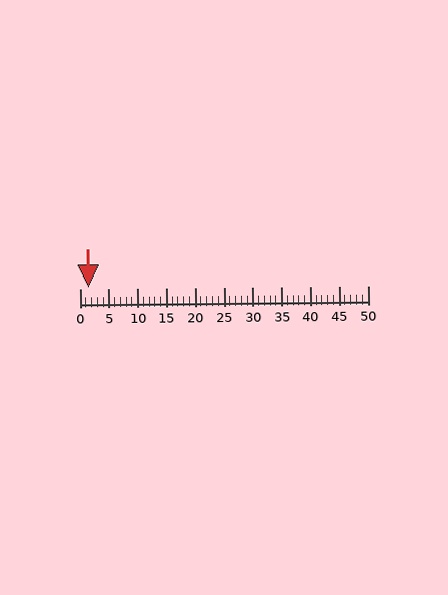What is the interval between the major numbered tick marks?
The major tick marks are spaced 5 units apart.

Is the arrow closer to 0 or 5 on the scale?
The arrow is closer to 0.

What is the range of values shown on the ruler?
The ruler shows values from 0 to 50.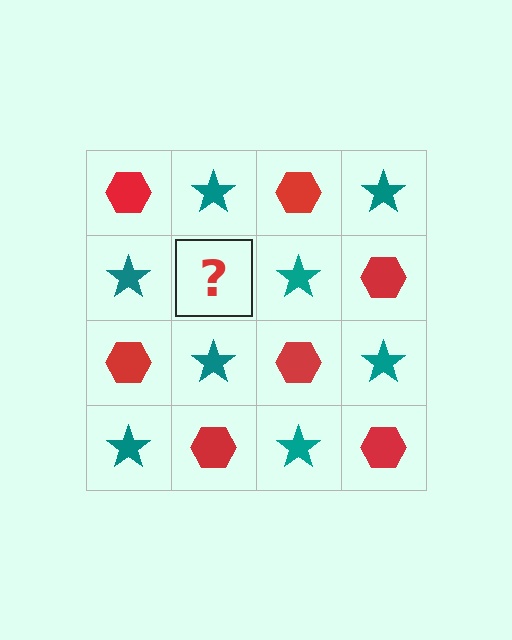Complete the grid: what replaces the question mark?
The question mark should be replaced with a red hexagon.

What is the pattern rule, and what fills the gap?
The rule is that it alternates red hexagon and teal star in a checkerboard pattern. The gap should be filled with a red hexagon.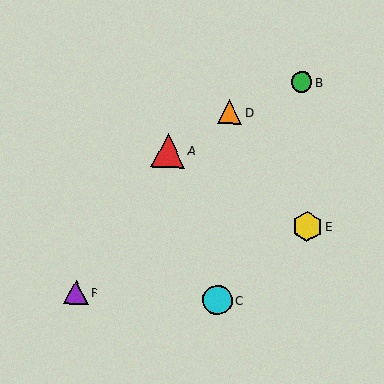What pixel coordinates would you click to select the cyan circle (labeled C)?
Click at (217, 300) to select the cyan circle C.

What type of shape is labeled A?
Shape A is a red triangle.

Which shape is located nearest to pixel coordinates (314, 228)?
The yellow hexagon (labeled E) at (307, 227) is nearest to that location.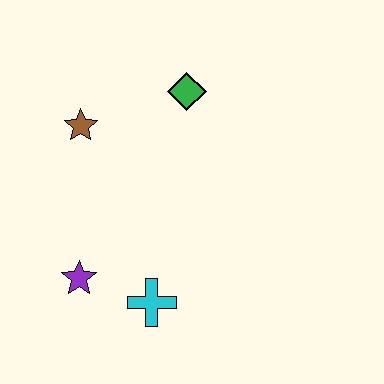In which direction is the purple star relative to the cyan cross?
The purple star is to the left of the cyan cross.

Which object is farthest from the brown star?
The cyan cross is farthest from the brown star.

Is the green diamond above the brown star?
Yes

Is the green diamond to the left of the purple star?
No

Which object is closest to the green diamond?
The brown star is closest to the green diamond.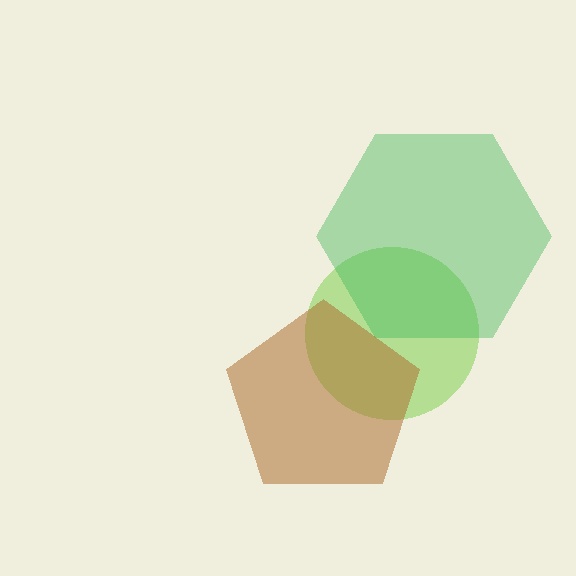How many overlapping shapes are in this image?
There are 3 overlapping shapes in the image.